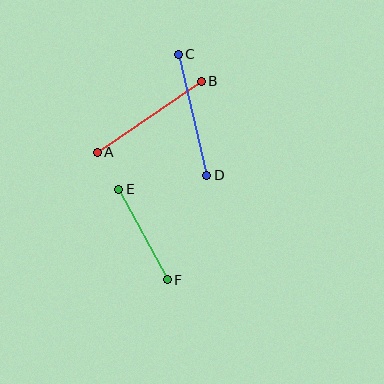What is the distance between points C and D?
The distance is approximately 124 pixels.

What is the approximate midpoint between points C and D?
The midpoint is at approximately (192, 115) pixels.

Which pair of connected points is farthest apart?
Points A and B are farthest apart.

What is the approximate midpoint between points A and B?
The midpoint is at approximately (149, 117) pixels.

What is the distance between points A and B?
The distance is approximately 126 pixels.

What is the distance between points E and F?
The distance is approximately 103 pixels.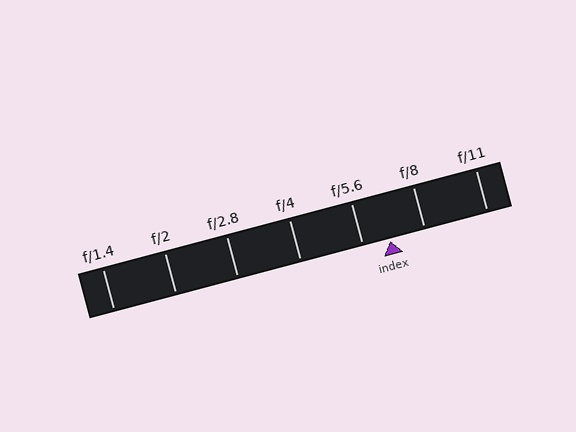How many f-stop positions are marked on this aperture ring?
There are 7 f-stop positions marked.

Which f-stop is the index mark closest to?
The index mark is closest to f/5.6.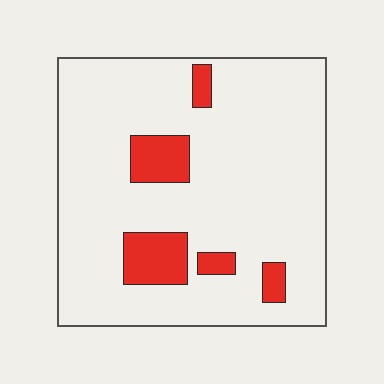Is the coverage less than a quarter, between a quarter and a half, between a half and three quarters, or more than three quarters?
Less than a quarter.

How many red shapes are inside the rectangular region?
5.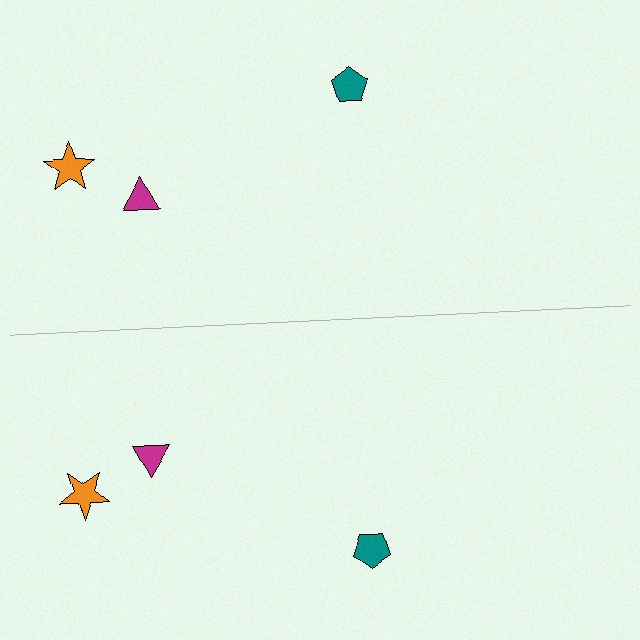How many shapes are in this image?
There are 6 shapes in this image.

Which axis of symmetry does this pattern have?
The pattern has a horizontal axis of symmetry running through the center of the image.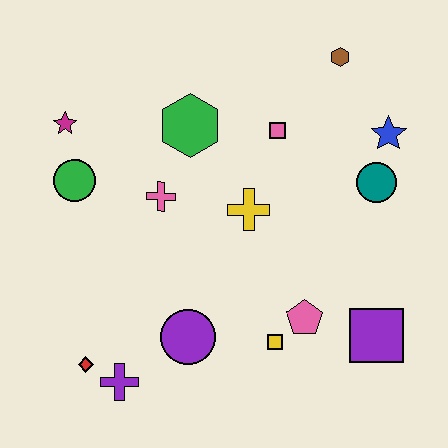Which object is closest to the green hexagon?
The pink cross is closest to the green hexagon.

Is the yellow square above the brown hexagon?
No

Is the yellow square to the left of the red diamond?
No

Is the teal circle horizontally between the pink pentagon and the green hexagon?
No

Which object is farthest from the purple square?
The magenta star is farthest from the purple square.